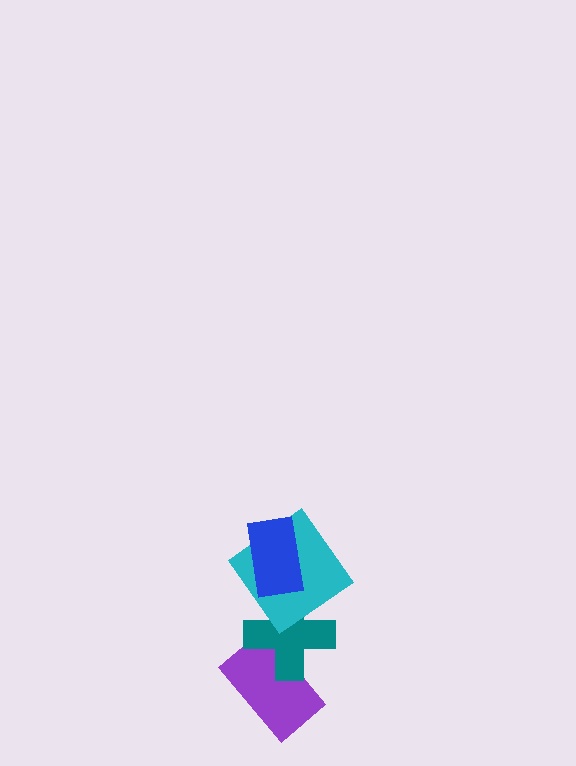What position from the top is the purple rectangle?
The purple rectangle is 4th from the top.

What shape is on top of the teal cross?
The cyan diamond is on top of the teal cross.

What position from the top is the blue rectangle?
The blue rectangle is 1st from the top.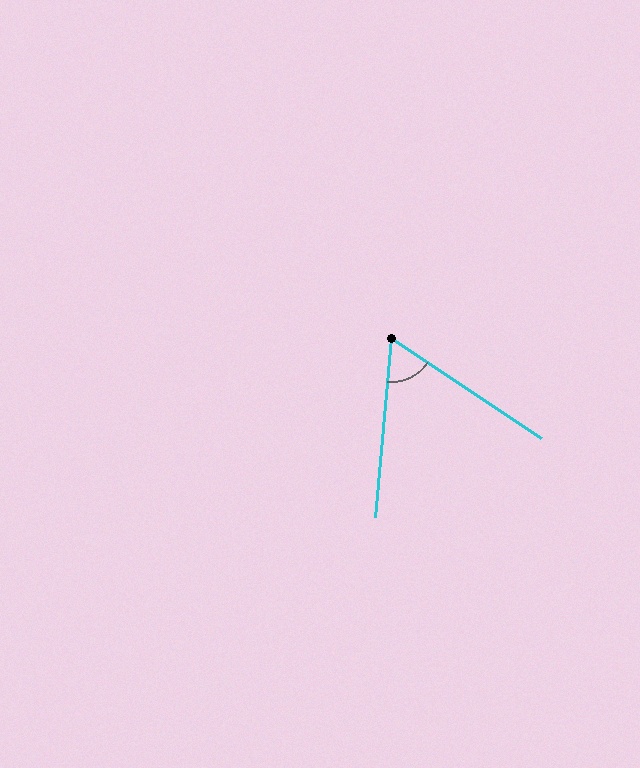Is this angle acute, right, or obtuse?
It is acute.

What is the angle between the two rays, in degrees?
Approximately 61 degrees.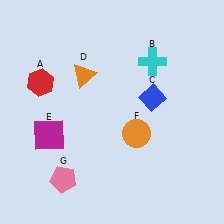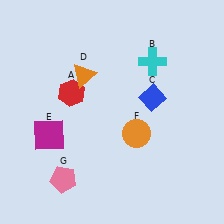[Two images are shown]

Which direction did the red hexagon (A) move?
The red hexagon (A) moved right.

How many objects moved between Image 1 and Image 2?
1 object moved between the two images.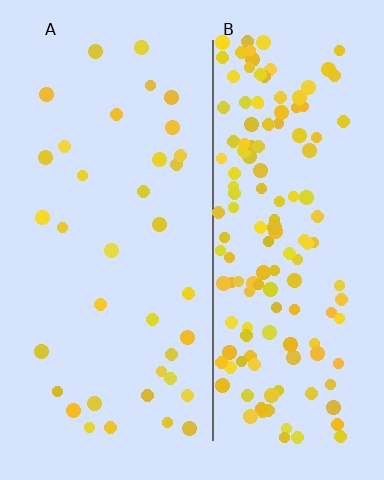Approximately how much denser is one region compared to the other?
Approximately 4.2× — region B over region A.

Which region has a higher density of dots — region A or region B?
B (the right).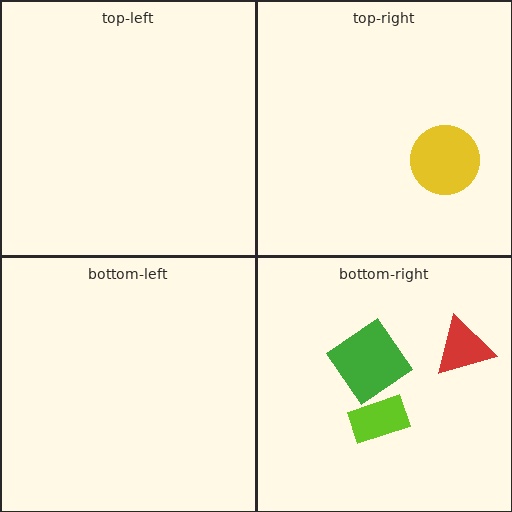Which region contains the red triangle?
The bottom-right region.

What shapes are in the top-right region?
The yellow circle.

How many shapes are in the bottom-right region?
3.